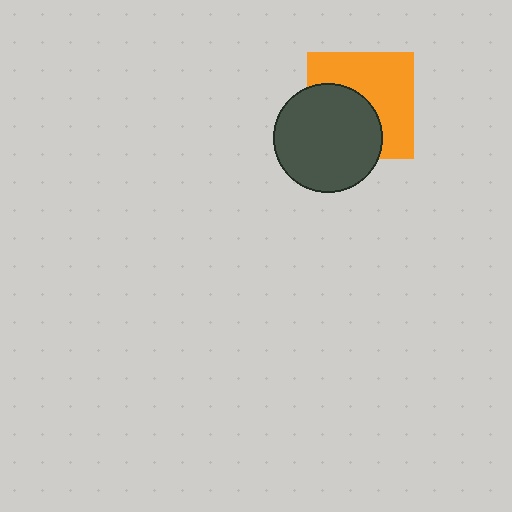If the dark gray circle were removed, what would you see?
You would see the complete orange square.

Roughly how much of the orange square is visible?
About half of it is visible (roughly 56%).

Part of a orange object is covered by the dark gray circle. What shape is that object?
It is a square.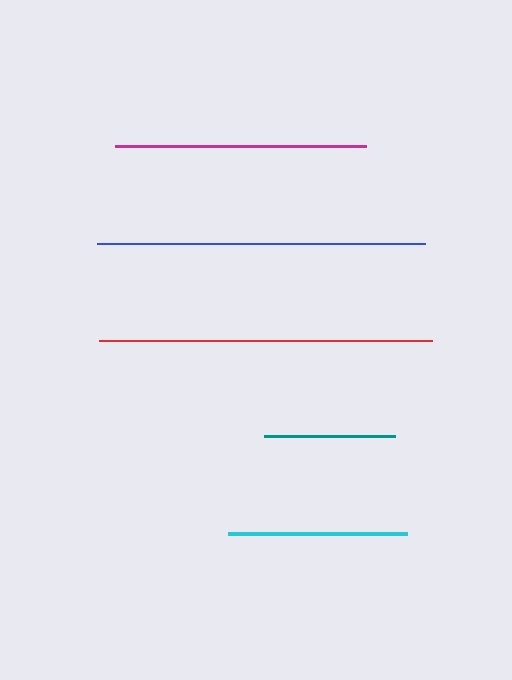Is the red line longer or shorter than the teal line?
The red line is longer than the teal line.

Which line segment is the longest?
The red line is the longest at approximately 332 pixels.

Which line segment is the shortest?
The teal line is the shortest at approximately 131 pixels.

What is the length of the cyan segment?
The cyan segment is approximately 179 pixels long.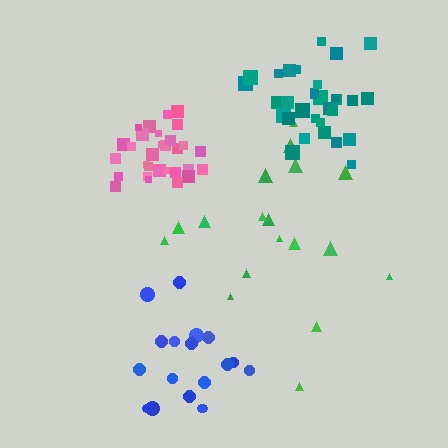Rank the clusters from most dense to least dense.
pink, teal, blue, green.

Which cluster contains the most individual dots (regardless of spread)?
Pink (31).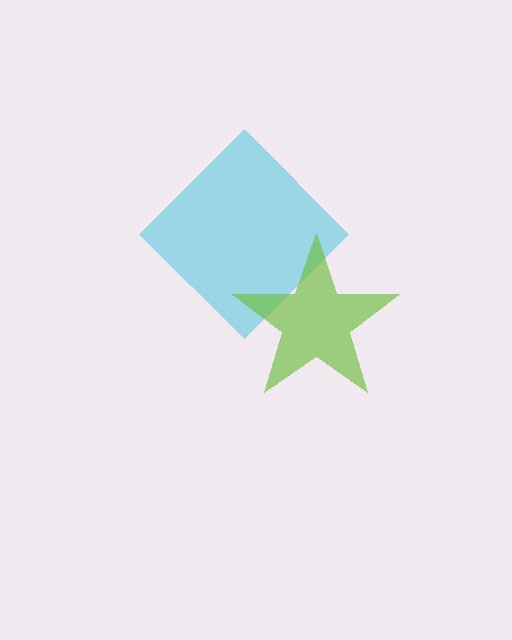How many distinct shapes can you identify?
There are 2 distinct shapes: a cyan diamond, a lime star.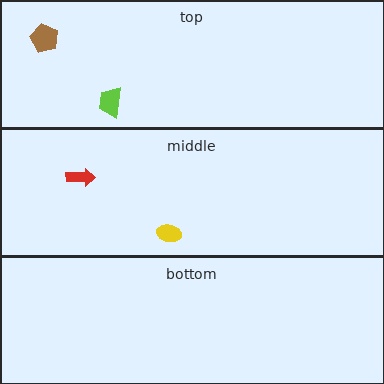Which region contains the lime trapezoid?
The top region.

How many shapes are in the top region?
2.